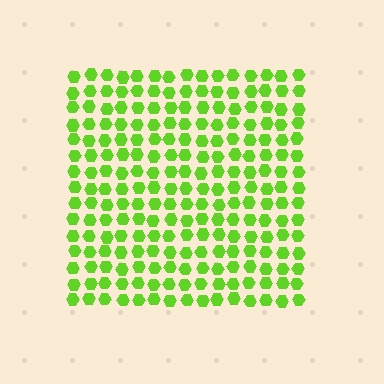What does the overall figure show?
The overall figure shows a square.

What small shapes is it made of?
It is made of small hexagons.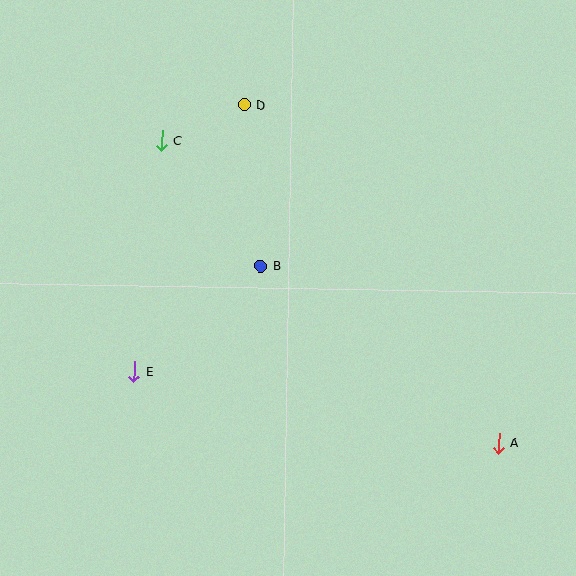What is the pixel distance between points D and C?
The distance between D and C is 90 pixels.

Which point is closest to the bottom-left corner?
Point E is closest to the bottom-left corner.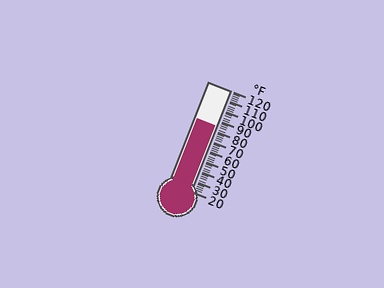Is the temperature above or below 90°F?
The temperature is below 90°F.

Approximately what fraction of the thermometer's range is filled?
The thermometer is filled to approximately 65% of its range.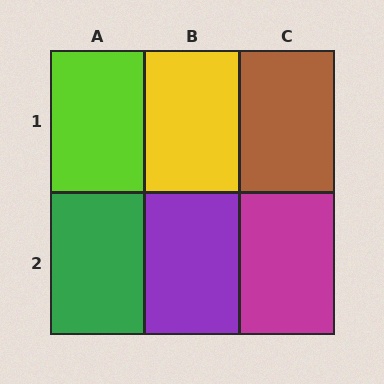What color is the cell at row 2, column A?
Green.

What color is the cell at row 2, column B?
Purple.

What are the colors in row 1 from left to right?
Lime, yellow, brown.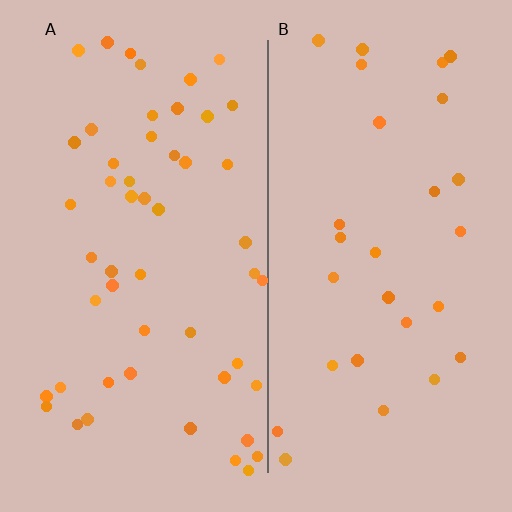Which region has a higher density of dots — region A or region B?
A (the left).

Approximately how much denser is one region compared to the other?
Approximately 1.8× — region A over region B.